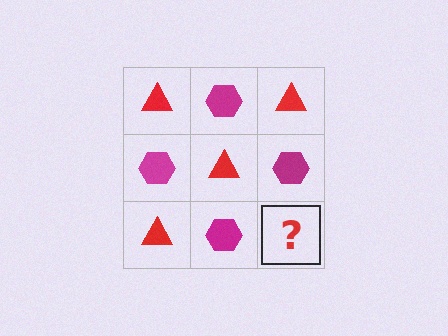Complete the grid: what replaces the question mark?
The question mark should be replaced with a red triangle.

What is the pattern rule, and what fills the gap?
The rule is that it alternates red triangle and magenta hexagon in a checkerboard pattern. The gap should be filled with a red triangle.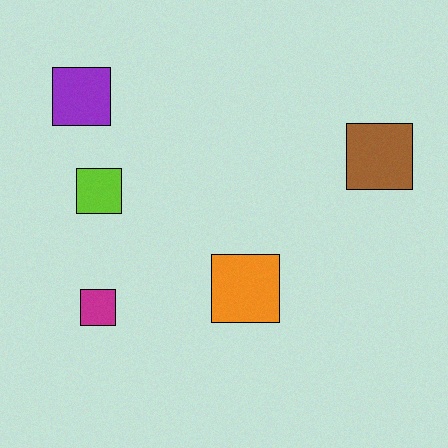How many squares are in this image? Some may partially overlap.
There are 5 squares.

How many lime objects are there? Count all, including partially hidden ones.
There is 1 lime object.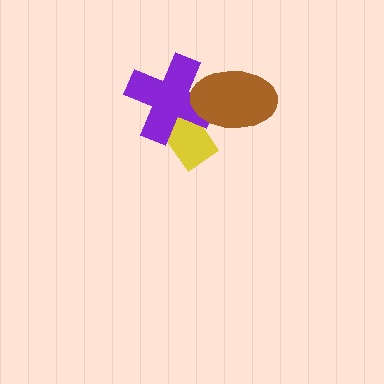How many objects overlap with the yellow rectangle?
2 objects overlap with the yellow rectangle.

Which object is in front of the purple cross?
The brown ellipse is in front of the purple cross.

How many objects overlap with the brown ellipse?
2 objects overlap with the brown ellipse.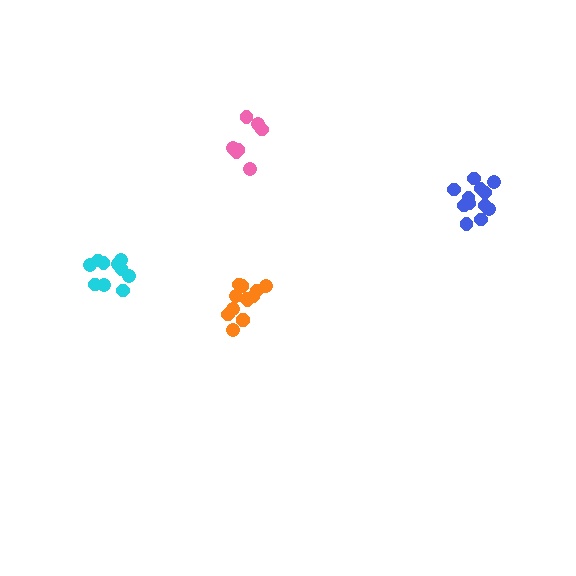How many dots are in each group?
Group 1: 13 dots, Group 2: 7 dots, Group 3: 12 dots, Group 4: 10 dots (42 total).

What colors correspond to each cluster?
The clusters are colored: orange, pink, blue, cyan.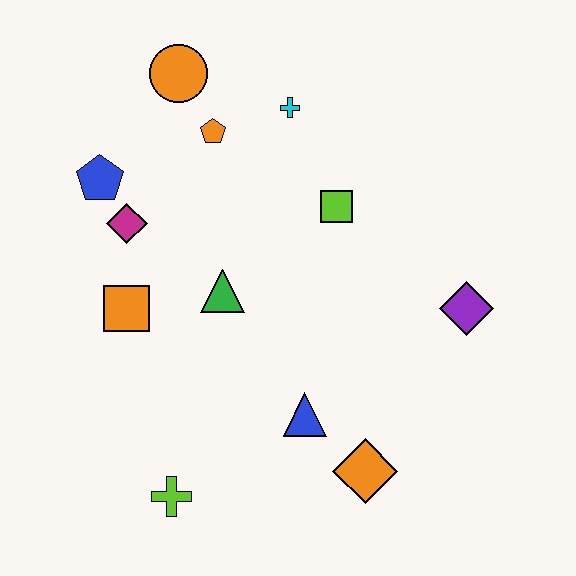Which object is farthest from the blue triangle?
The orange circle is farthest from the blue triangle.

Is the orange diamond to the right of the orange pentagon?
Yes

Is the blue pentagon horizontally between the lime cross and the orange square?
No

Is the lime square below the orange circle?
Yes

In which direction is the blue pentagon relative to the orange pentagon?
The blue pentagon is to the left of the orange pentagon.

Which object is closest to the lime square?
The cyan cross is closest to the lime square.